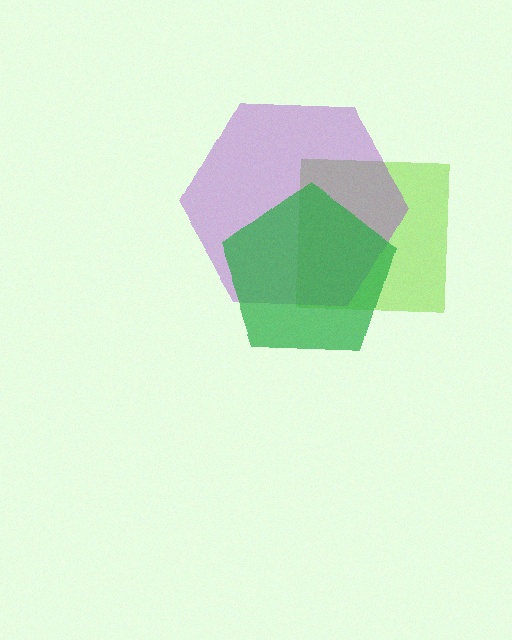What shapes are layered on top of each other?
The layered shapes are: a lime square, a purple hexagon, a green pentagon.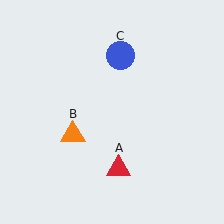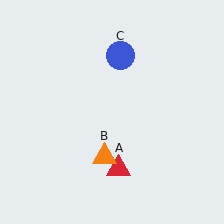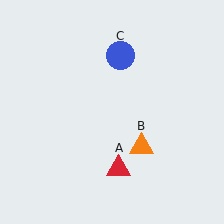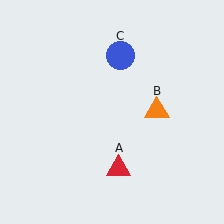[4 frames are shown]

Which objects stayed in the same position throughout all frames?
Red triangle (object A) and blue circle (object C) remained stationary.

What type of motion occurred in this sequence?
The orange triangle (object B) rotated counterclockwise around the center of the scene.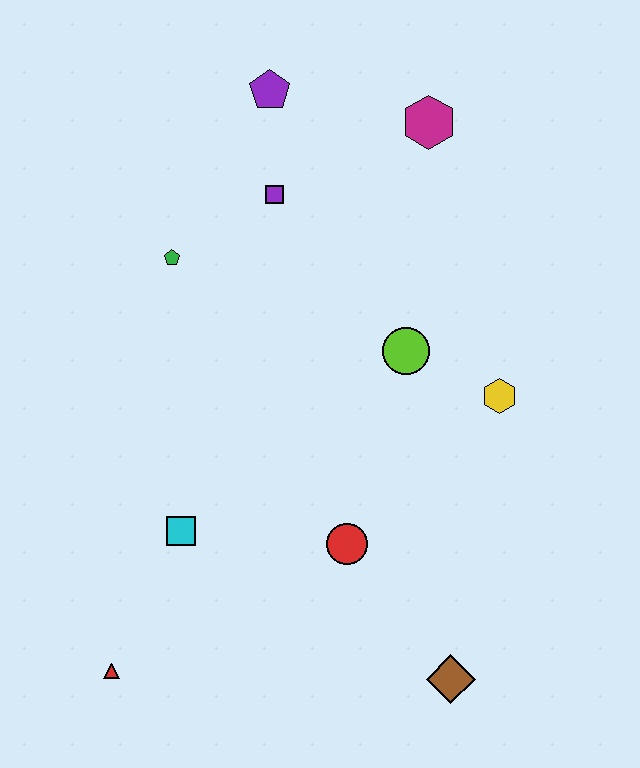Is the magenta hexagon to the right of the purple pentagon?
Yes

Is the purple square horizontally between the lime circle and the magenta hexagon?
No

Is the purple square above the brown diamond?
Yes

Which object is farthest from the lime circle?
The red triangle is farthest from the lime circle.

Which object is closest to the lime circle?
The yellow hexagon is closest to the lime circle.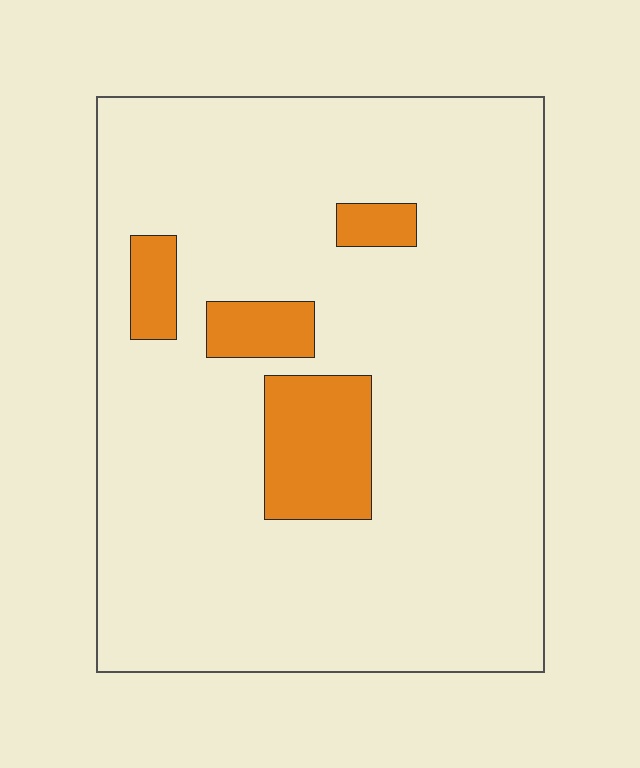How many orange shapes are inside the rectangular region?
4.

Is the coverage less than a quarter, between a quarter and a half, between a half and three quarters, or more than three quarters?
Less than a quarter.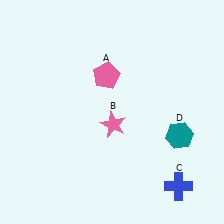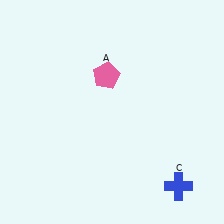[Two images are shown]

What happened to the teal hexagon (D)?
The teal hexagon (D) was removed in Image 2. It was in the bottom-right area of Image 1.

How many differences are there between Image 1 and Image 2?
There are 2 differences between the two images.